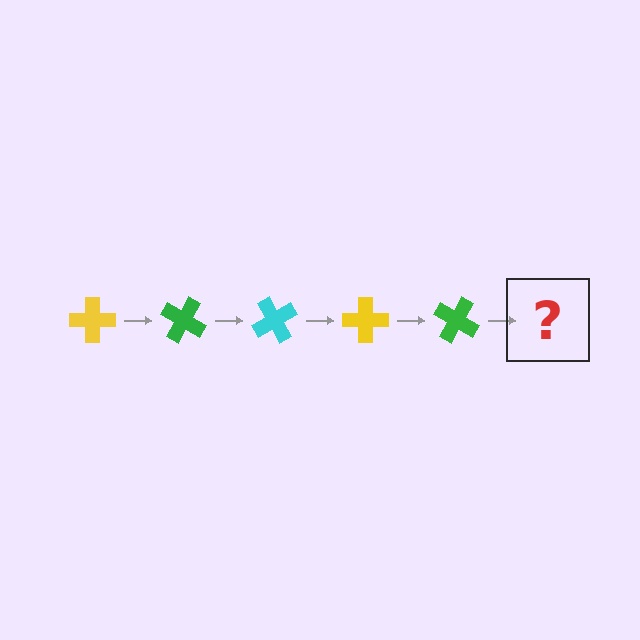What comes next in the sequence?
The next element should be a cyan cross, rotated 150 degrees from the start.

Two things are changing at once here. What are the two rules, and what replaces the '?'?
The two rules are that it rotates 30 degrees each step and the color cycles through yellow, green, and cyan. The '?' should be a cyan cross, rotated 150 degrees from the start.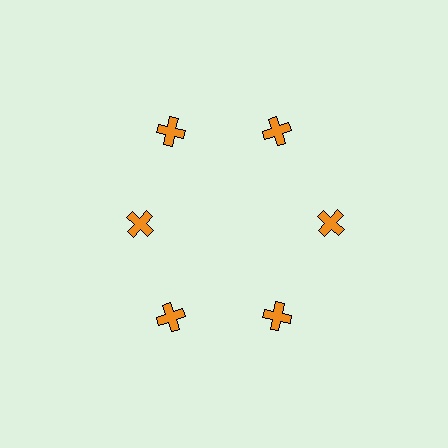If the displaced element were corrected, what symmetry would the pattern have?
It would have 6-fold rotational symmetry — the pattern would map onto itself every 60 degrees.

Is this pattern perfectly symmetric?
No. The 6 orange crosses are arranged in a ring, but one element near the 9 o'clock position is pulled inward toward the center, breaking the 6-fold rotational symmetry.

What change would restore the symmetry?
The symmetry would be restored by moving it outward, back onto the ring so that all 6 crosses sit at equal angles and equal distance from the center.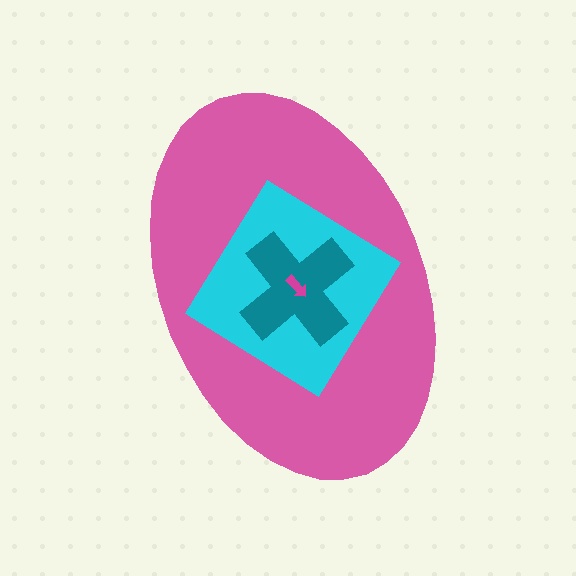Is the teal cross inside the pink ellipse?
Yes.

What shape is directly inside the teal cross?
The magenta arrow.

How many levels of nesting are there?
4.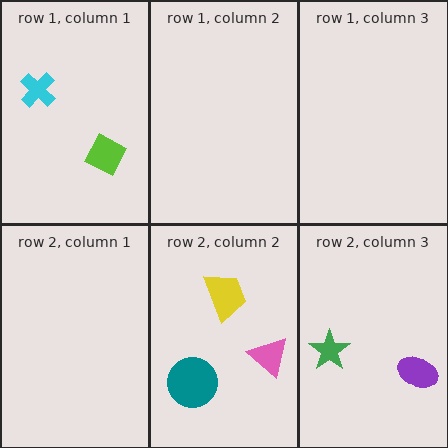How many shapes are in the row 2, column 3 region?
2.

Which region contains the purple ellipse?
The row 2, column 3 region.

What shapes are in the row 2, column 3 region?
The green star, the purple ellipse.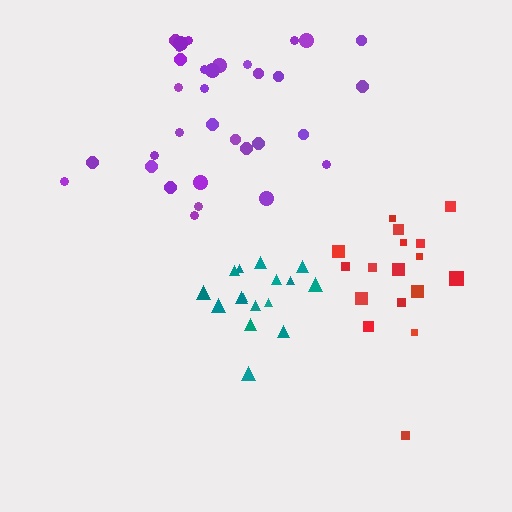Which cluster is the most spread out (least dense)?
Red.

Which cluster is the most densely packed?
Teal.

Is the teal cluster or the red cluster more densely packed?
Teal.